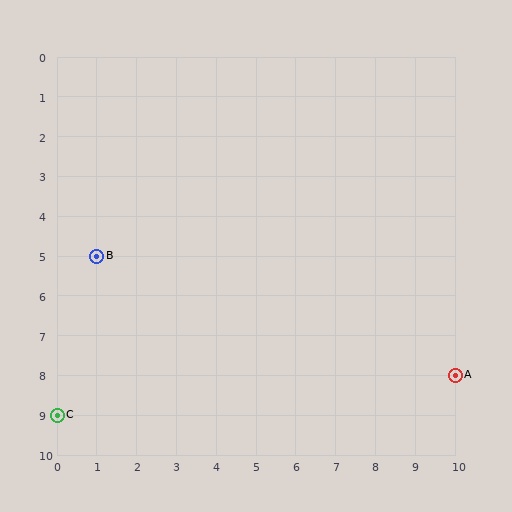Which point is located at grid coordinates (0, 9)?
Point C is at (0, 9).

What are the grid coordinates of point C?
Point C is at grid coordinates (0, 9).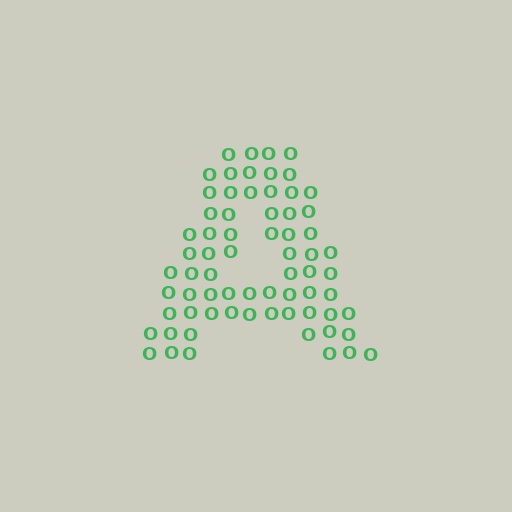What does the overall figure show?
The overall figure shows the letter A.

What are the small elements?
The small elements are letter O's.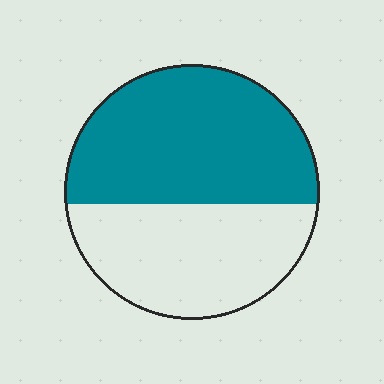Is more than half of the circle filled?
Yes.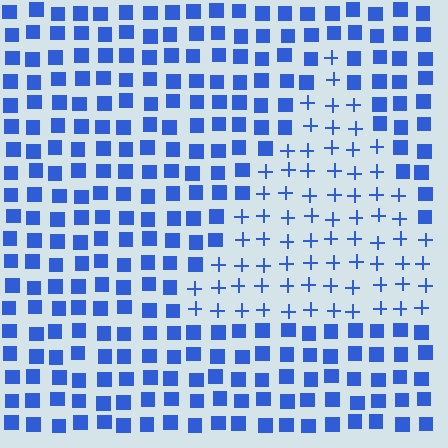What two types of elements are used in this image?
The image uses plus signs inside the triangle region and squares outside it.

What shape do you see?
I see a triangle.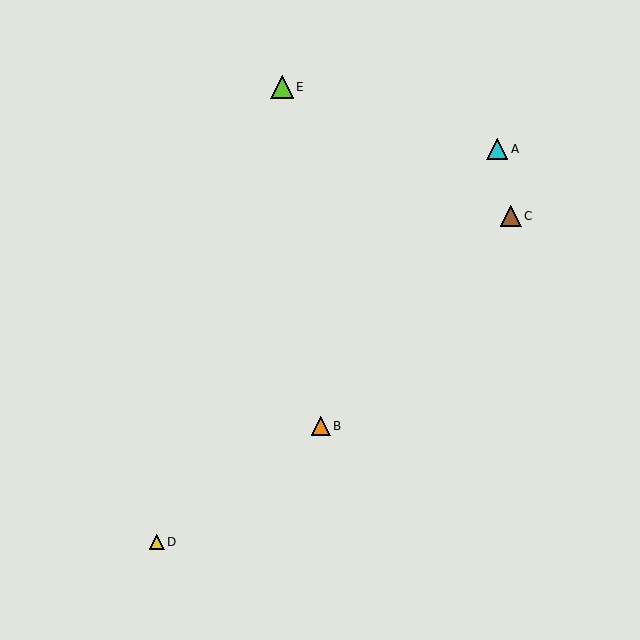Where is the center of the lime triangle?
The center of the lime triangle is at (282, 87).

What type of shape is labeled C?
Shape C is a brown triangle.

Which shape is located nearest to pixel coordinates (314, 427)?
The orange triangle (labeled B) at (321, 426) is nearest to that location.